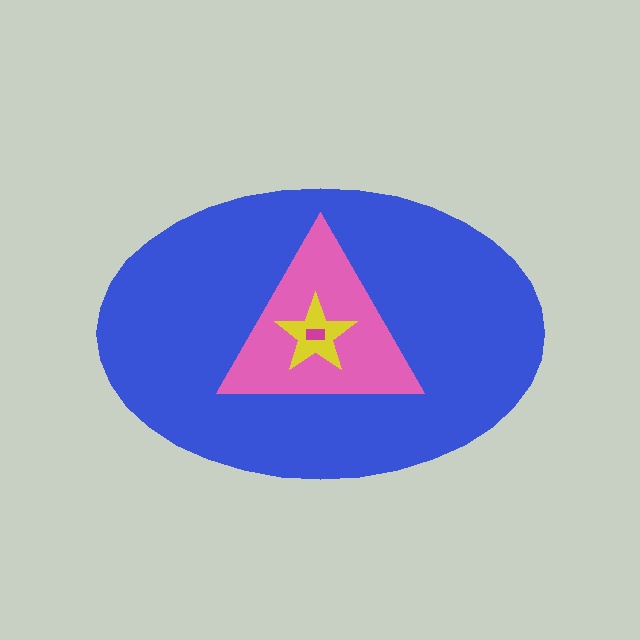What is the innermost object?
The magenta rectangle.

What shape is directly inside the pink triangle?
The yellow star.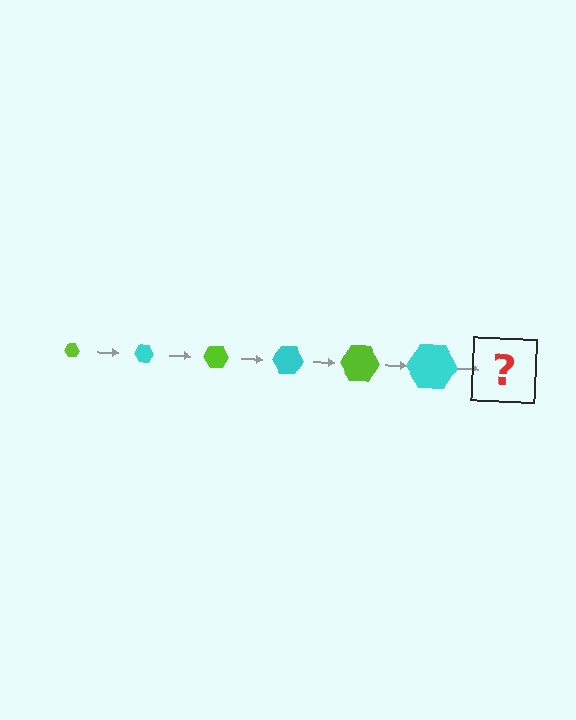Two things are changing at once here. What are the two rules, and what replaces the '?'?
The two rules are that the hexagon grows larger each step and the color cycles through lime and cyan. The '?' should be a lime hexagon, larger than the previous one.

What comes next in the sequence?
The next element should be a lime hexagon, larger than the previous one.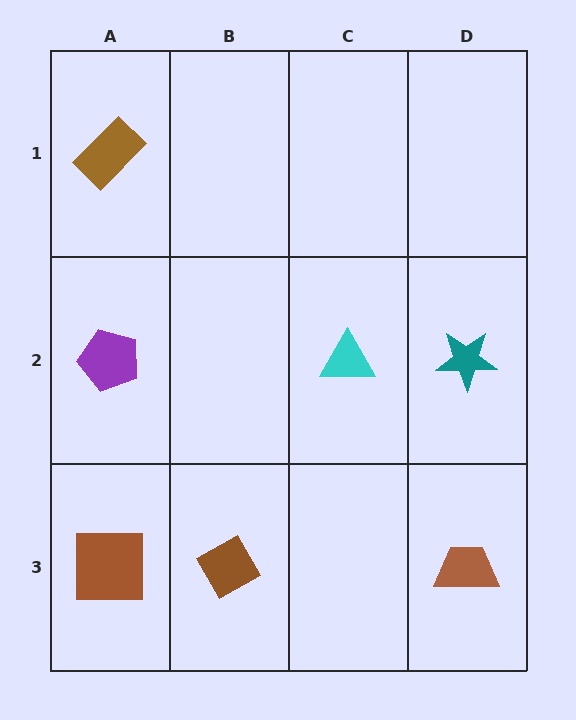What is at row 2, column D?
A teal star.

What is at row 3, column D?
A brown trapezoid.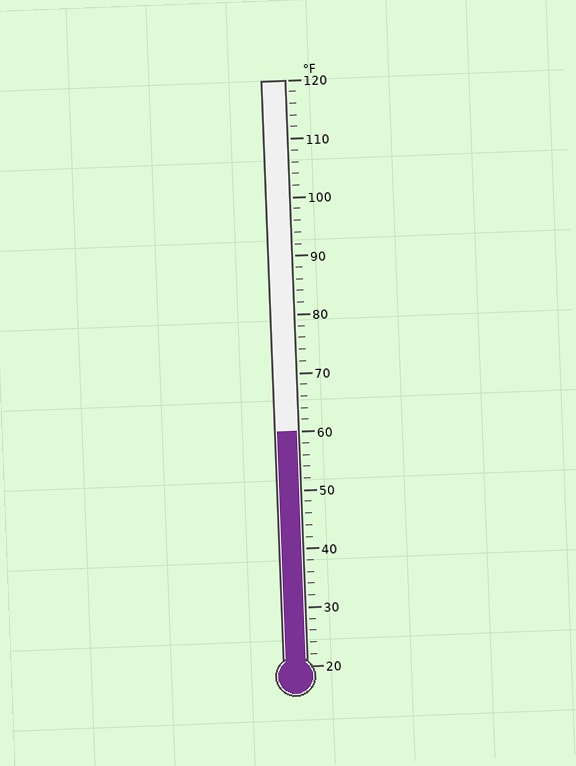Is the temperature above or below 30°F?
The temperature is above 30°F.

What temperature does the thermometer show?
The thermometer shows approximately 60°F.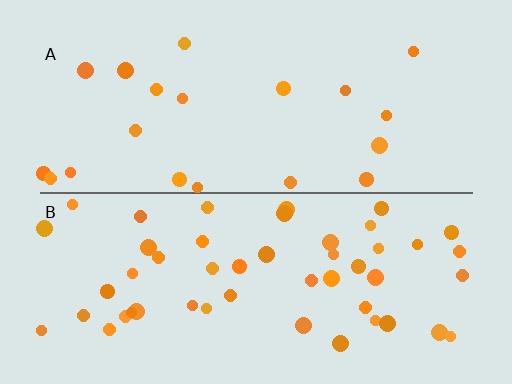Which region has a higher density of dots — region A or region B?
B (the bottom).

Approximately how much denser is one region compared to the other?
Approximately 2.4× — region B over region A.